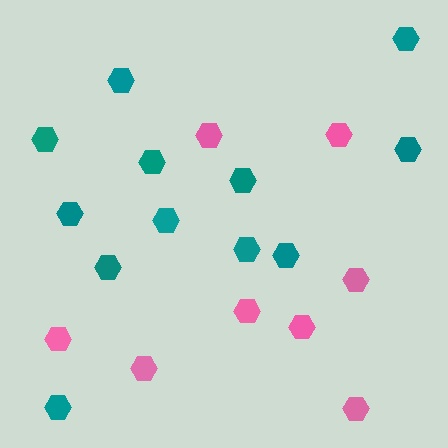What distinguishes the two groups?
There are 2 groups: one group of pink hexagons (8) and one group of teal hexagons (12).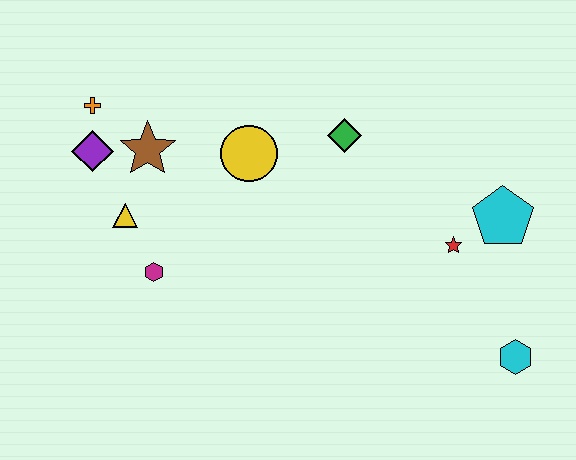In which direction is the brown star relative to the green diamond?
The brown star is to the left of the green diamond.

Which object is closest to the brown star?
The purple diamond is closest to the brown star.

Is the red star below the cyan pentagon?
Yes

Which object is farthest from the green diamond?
The cyan hexagon is farthest from the green diamond.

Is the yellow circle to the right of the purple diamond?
Yes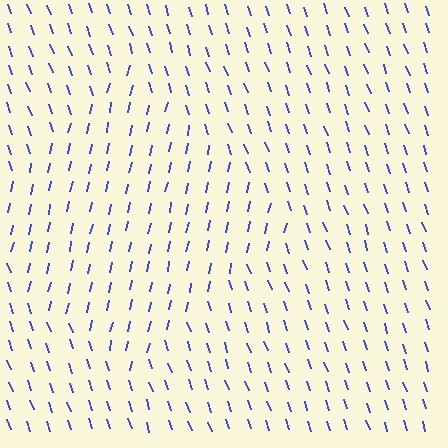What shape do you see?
I see a diamond.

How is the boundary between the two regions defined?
The boundary is defined purely by a change in line orientation (approximately 31 degrees difference). All lines are the same color and thickness.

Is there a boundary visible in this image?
Yes, there is a texture boundary formed by a change in line orientation.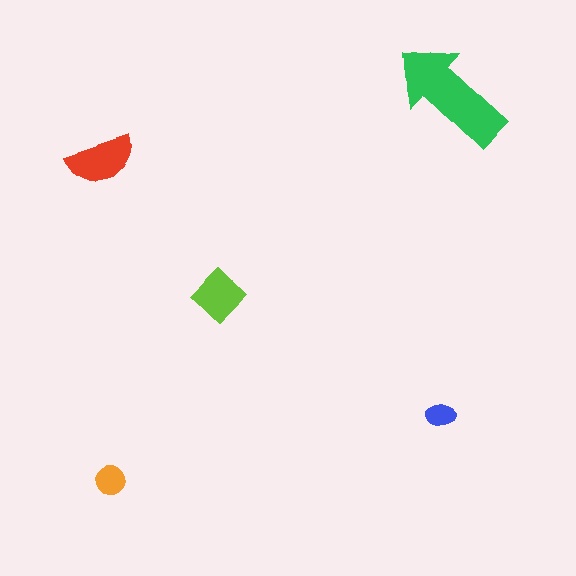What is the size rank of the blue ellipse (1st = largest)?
5th.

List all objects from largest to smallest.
The green arrow, the red semicircle, the lime diamond, the orange circle, the blue ellipse.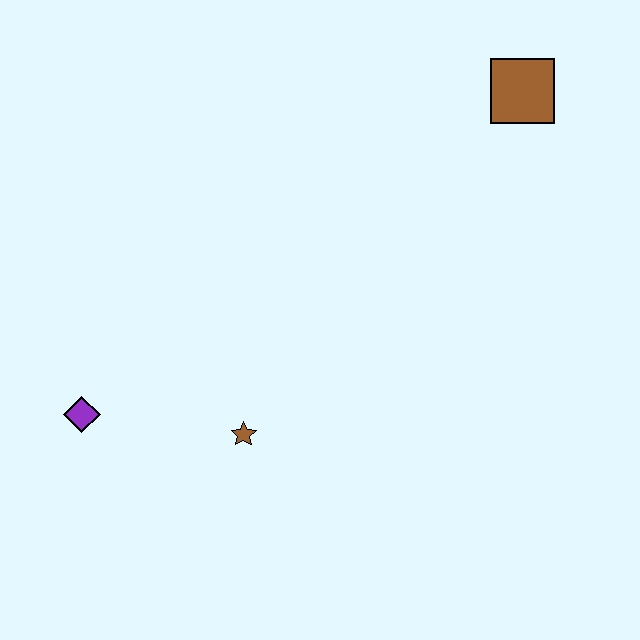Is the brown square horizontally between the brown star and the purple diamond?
No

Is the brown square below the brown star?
No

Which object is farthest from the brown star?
The brown square is farthest from the brown star.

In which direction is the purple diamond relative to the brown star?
The purple diamond is to the left of the brown star.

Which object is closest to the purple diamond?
The brown star is closest to the purple diamond.